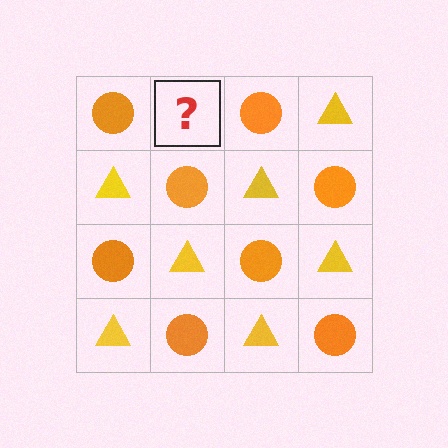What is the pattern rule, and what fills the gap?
The rule is that it alternates orange circle and yellow triangle in a checkerboard pattern. The gap should be filled with a yellow triangle.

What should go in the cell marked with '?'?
The missing cell should contain a yellow triangle.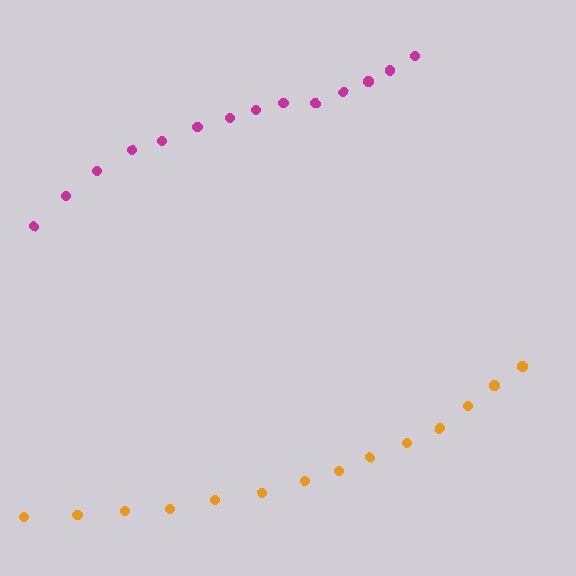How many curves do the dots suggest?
There are 2 distinct paths.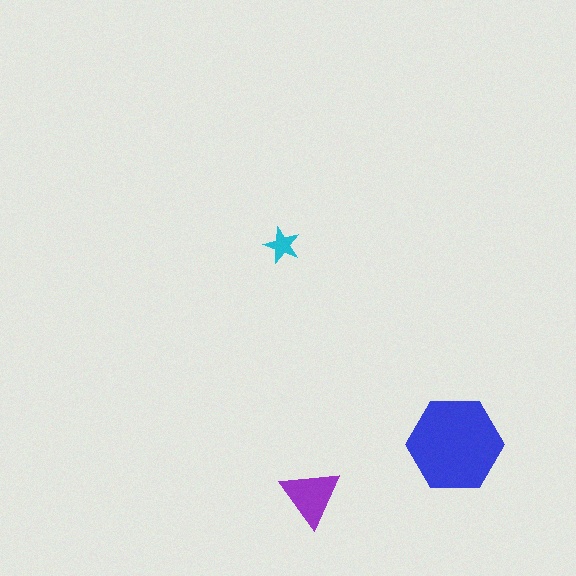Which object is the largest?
The blue hexagon.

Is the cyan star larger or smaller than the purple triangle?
Smaller.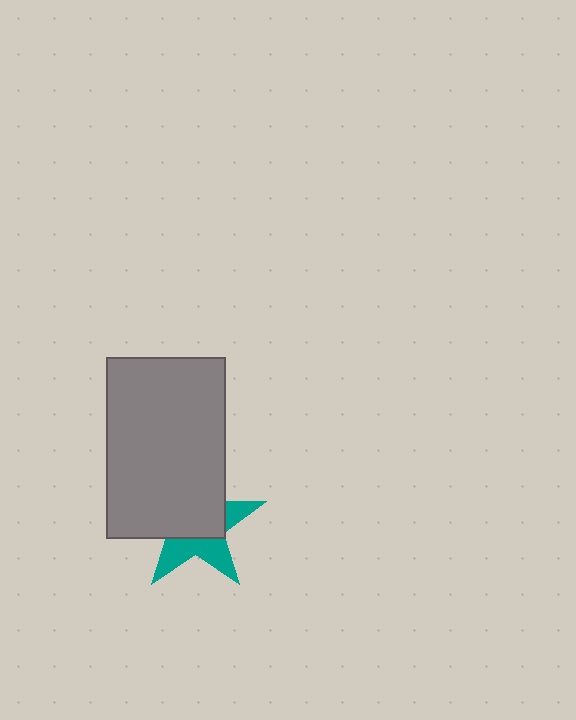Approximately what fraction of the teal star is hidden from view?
Roughly 59% of the teal star is hidden behind the gray rectangle.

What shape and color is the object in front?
The object in front is a gray rectangle.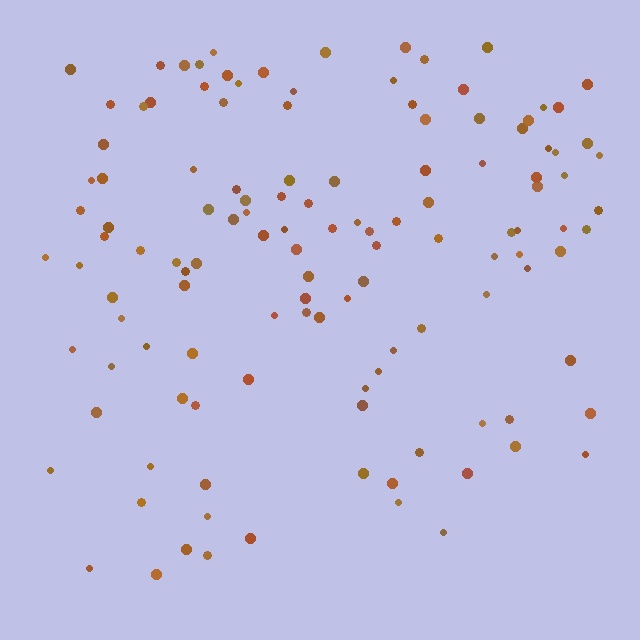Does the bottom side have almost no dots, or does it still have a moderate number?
Still a moderate number, just noticeably fewer than the top.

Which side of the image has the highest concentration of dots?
The top.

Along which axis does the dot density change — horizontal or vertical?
Vertical.